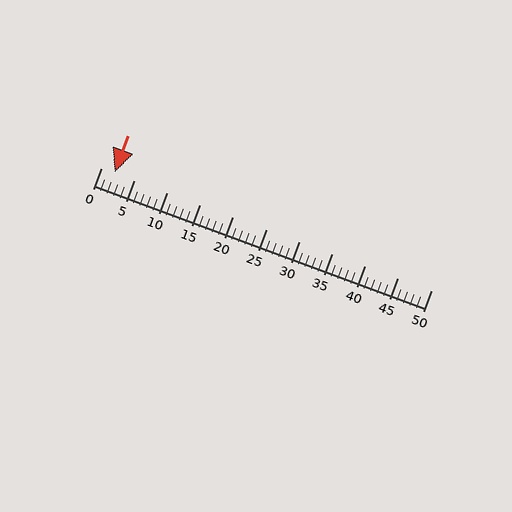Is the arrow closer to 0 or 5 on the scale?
The arrow is closer to 0.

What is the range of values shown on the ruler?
The ruler shows values from 0 to 50.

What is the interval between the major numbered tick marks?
The major tick marks are spaced 5 units apart.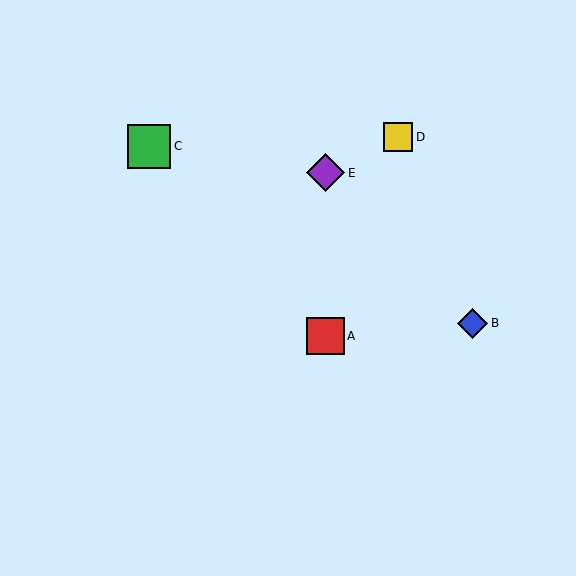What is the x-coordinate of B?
Object B is at x≈473.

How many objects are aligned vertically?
2 objects (A, E) are aligned vertically.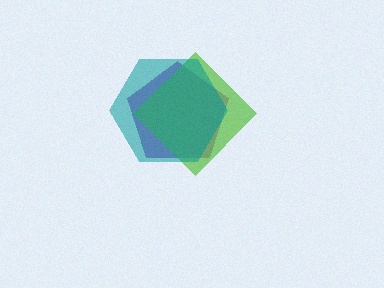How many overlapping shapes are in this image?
There are 3 overlapping shapes in the image.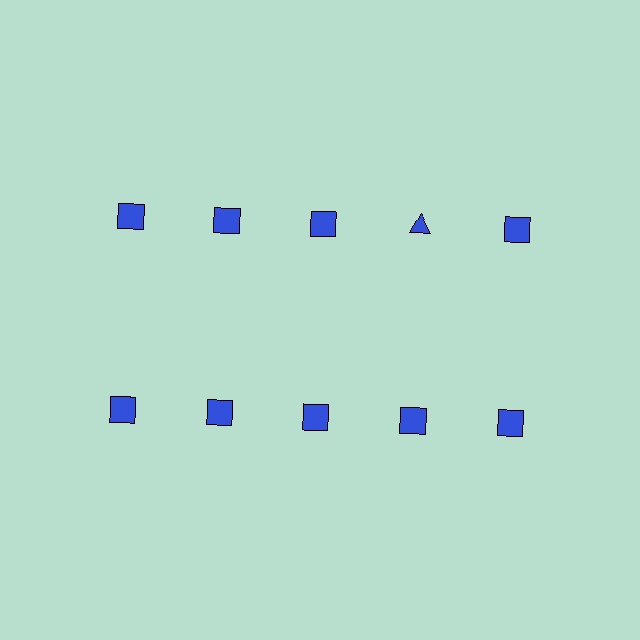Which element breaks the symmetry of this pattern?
The blue triangle in the top row, second from right column breaks the symmetry. All other shapes are blue squares.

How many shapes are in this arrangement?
There are 10 shapes arranged in a grid pattern.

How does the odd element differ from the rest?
It has a different shape: triangle instead of square.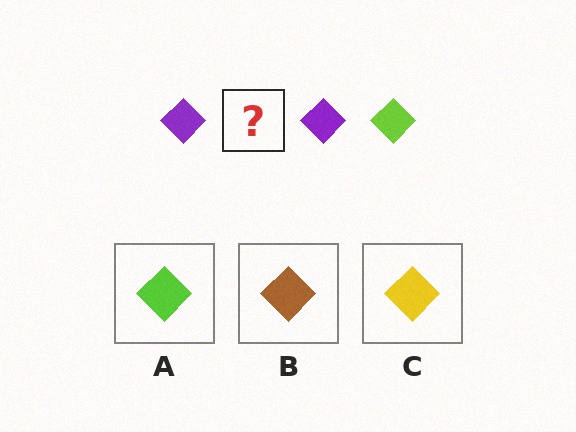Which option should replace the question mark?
Option A.